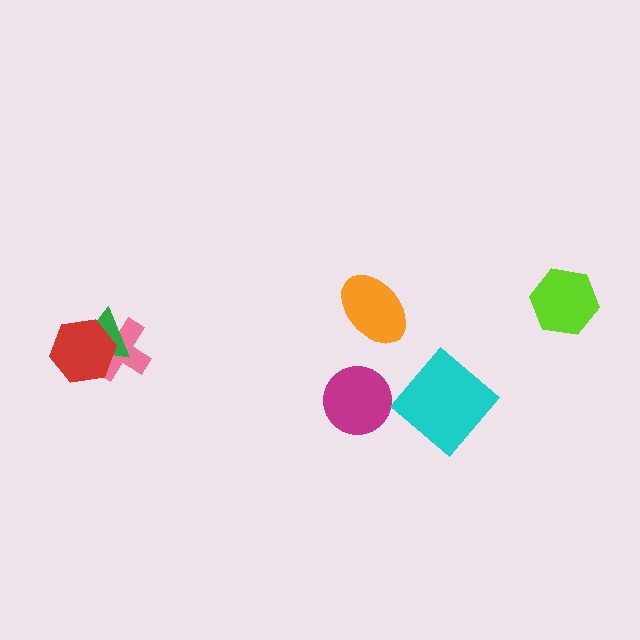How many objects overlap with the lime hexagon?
0 objects overlap with the lime hexagon.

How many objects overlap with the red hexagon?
2 objects overlap with the red hexagon.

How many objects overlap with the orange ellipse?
0 objects overlap with the orange ellipse.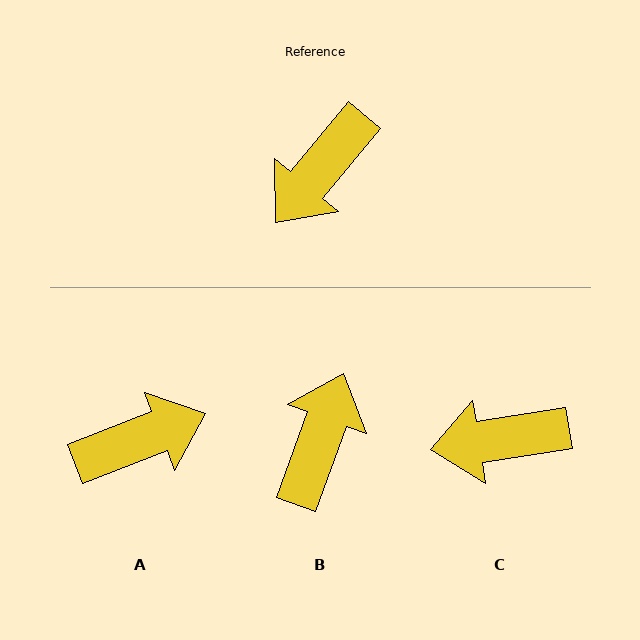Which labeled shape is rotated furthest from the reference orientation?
B, about 160 degrees away.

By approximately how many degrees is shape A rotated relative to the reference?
Approximately 151 degrees counter-clockwise.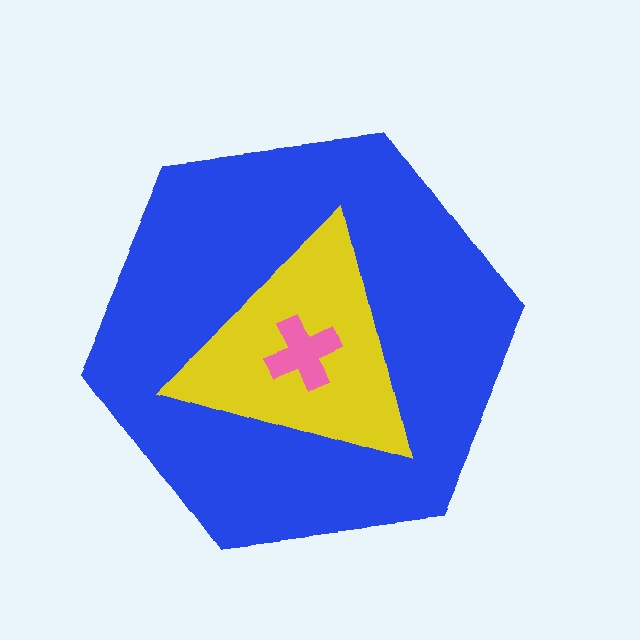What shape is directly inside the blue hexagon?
The yellow triangle.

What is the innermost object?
The pink cross.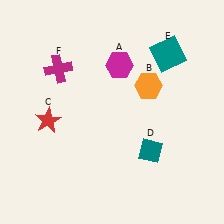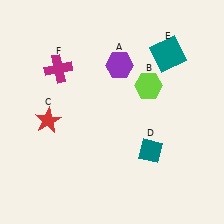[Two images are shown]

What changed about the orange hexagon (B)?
In Image 1, B is orange. In Image 2, it changed to lime.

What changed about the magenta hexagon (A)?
In Image 1, A is magenta. In Image 2, it changed to purple.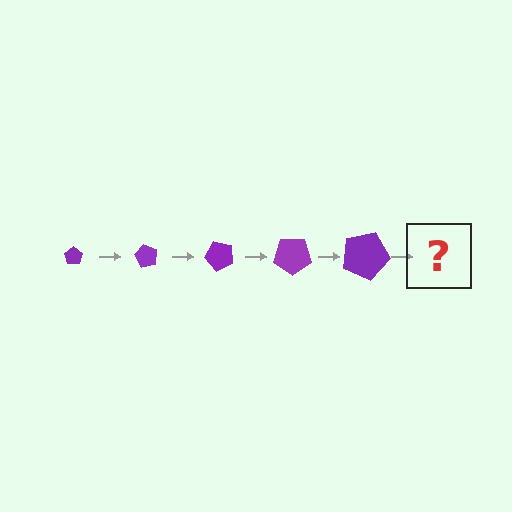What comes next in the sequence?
The next element should be a pentagon, larger than the previous one and rotated 300 degrees from the start.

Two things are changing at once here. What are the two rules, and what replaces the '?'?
The two rules are that the pentagon grows larger each step and it rotates 60 degrees each step. The '?' should be a pentagon, larger than the previous one and rotated 300 degrees from the start.